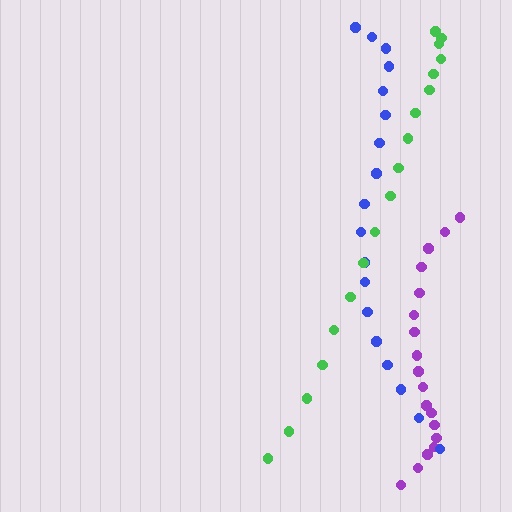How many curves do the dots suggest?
There are 3 distinct paths.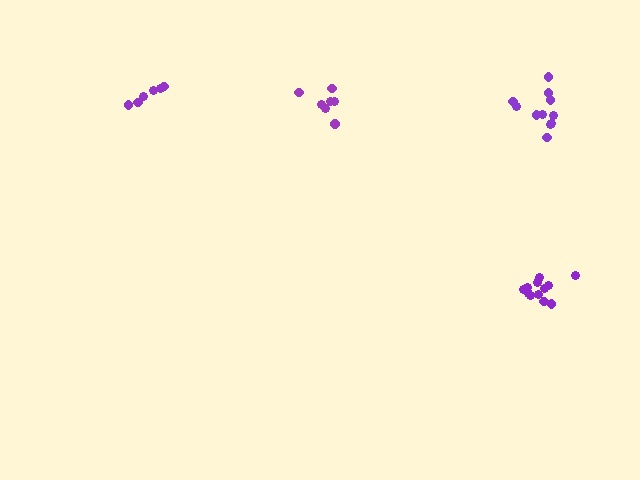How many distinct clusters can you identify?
There are 4 distinct clusters.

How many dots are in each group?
Group 1: 6 dots, Group 2: 12 dots, Group 3: 11 dots, Group 4: 7 dots (36 total).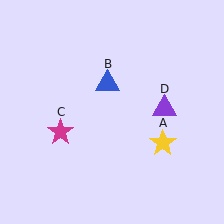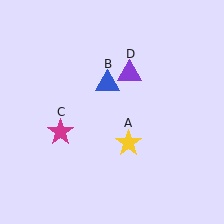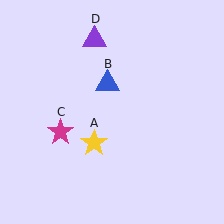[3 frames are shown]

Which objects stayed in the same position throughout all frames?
Blue triangle (object B) and magenta star (object C) remained stationary.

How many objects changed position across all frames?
2 objects changed position: yellow star (object A), purple triangle (object D).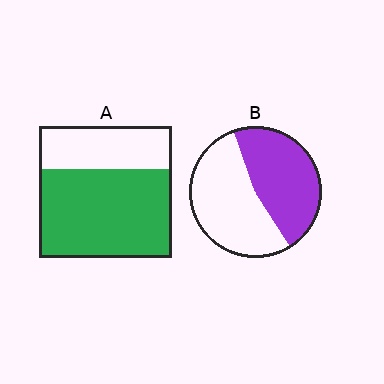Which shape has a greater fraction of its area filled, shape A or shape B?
Shape A.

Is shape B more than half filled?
Roughly half.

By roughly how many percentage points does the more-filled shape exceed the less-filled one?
By roughly 20 percentage points (A over B).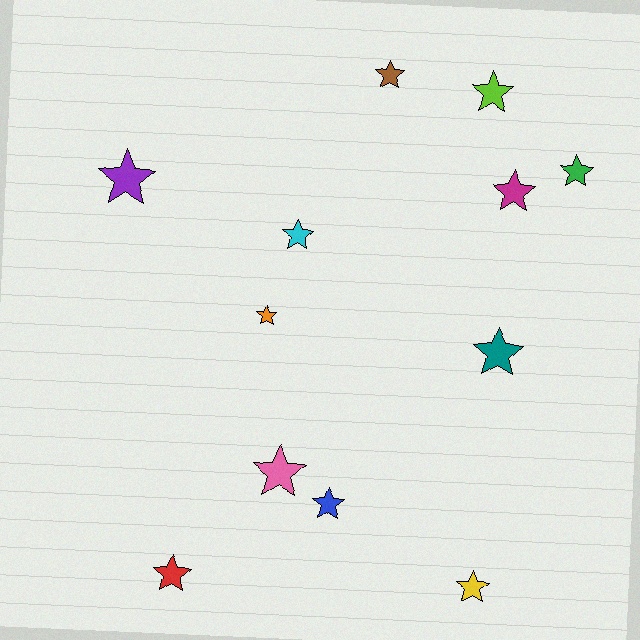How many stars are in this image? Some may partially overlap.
There are 12 stars.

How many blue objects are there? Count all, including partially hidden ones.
There is 1 blue object.